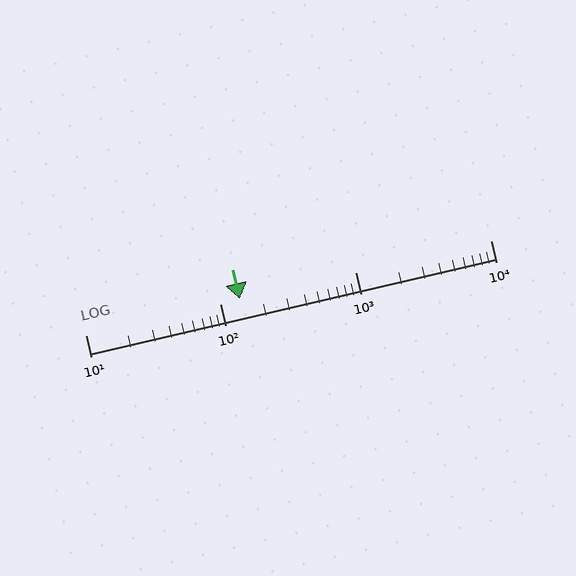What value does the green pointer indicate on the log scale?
The pointer indicates approximately 140.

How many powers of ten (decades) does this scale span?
The scale spans 3 decades, from 10 to 10000.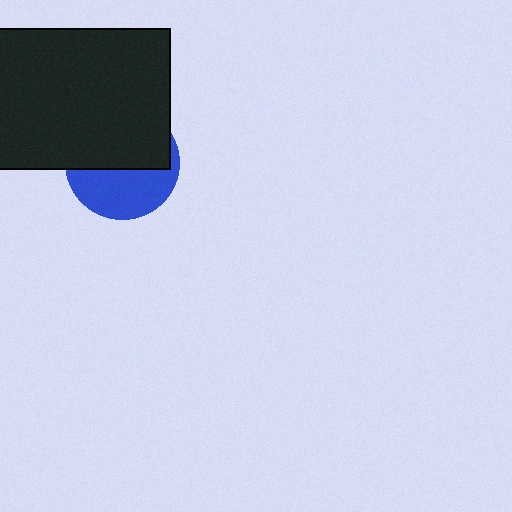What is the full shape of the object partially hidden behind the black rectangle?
The partially hidden object is a blue circle.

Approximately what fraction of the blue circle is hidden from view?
Roughly 55% of the blue circle is hidden behind the black rectangle.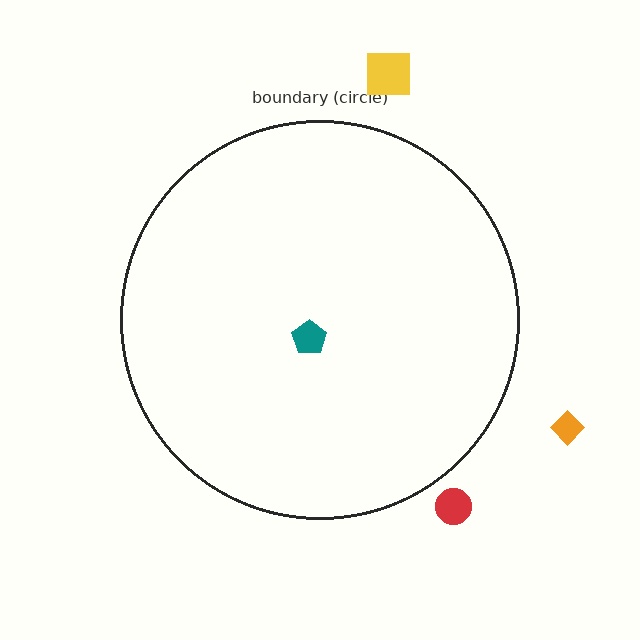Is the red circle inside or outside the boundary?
Outside.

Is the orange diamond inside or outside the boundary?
Outside.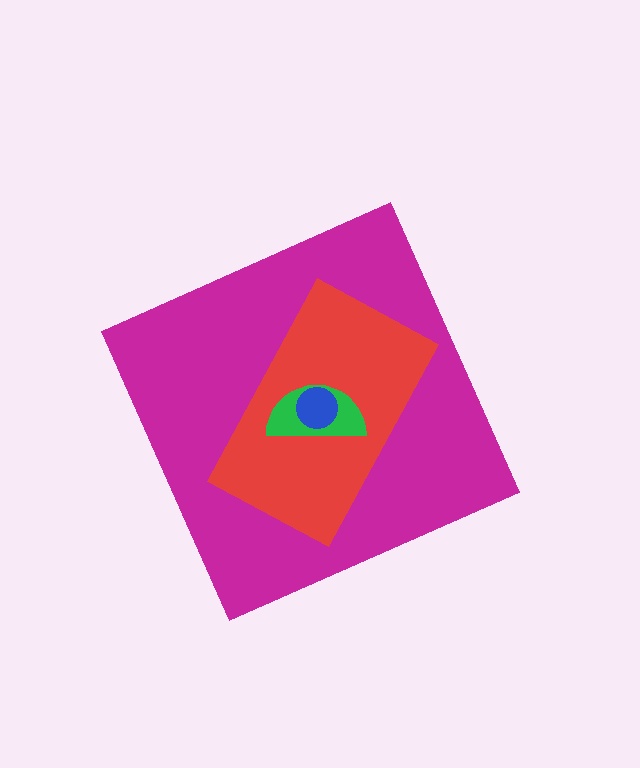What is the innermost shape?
The blue circle.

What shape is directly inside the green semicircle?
The blue circle.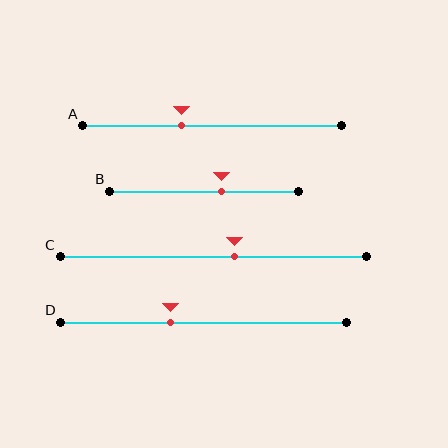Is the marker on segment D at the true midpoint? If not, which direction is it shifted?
No, the marker on segment D is shifted to the left by about 11% of the segment length.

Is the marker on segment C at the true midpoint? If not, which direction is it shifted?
No, the marker on segment C is shifted to the right by about 7% of the segment length.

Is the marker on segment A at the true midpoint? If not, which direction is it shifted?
No, the marker on segment A is shifted to the left by about 12% of the segment length.